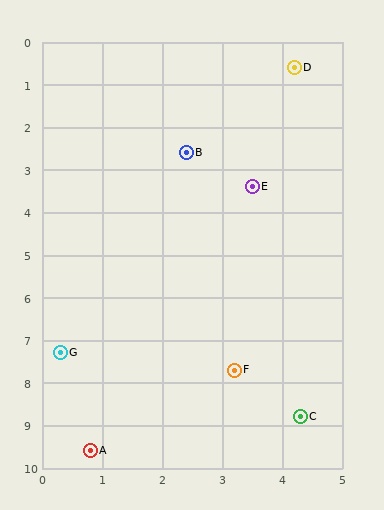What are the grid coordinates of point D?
Point D is at approximately (4.2, 0.6).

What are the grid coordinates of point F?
Point F is at approximately (3.2, 7.7).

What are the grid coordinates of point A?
Point A is at approximately (0.8, 9.6).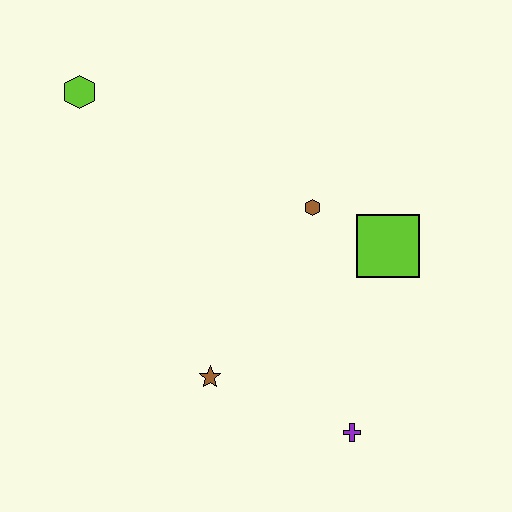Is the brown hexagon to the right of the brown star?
Yes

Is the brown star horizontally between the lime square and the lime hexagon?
Yes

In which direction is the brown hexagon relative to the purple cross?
The brown hexagon is above the purple cross.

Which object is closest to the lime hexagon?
The brown hexagon is closest to the lime hexagon.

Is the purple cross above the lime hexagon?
No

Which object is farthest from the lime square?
The lime hexagon is farthest from the lime square.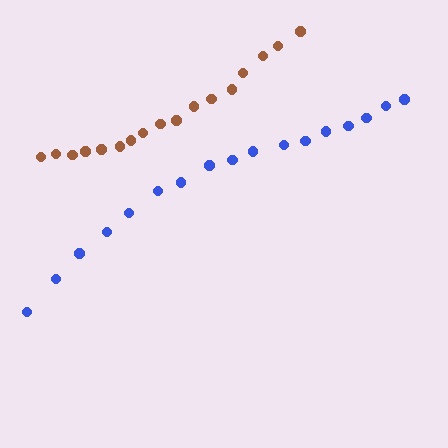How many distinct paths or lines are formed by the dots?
There are 2 distinct paths.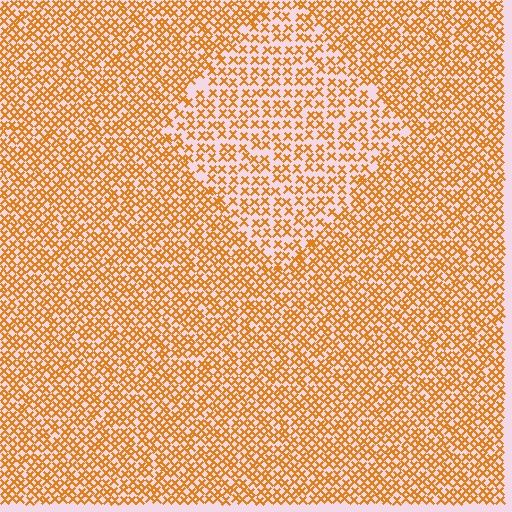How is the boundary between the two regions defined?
The boundary is defined by a change in element density (approximately 1.6x ratio). All elements are the same color, size, and shape.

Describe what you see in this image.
The image contains small orange elements arranged at two different densities. A diamond-shaped region is visible where the elements are less densely packed than the surrounding area.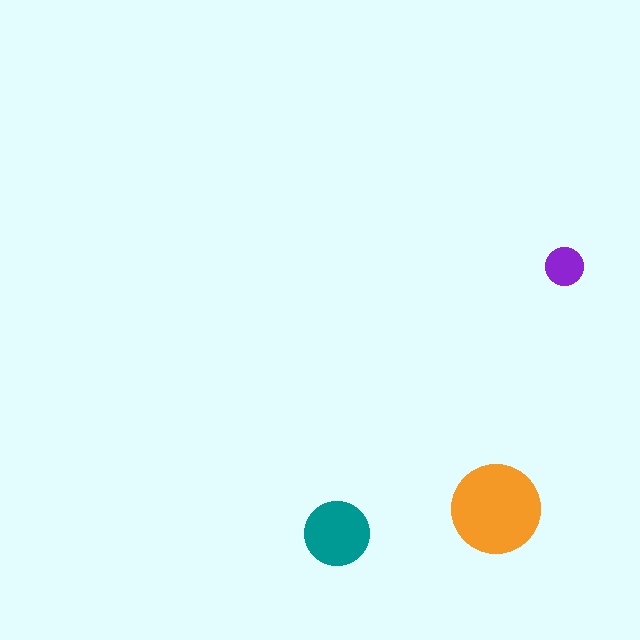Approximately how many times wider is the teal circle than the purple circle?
About 1.5 times wider.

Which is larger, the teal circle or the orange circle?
The orange one.